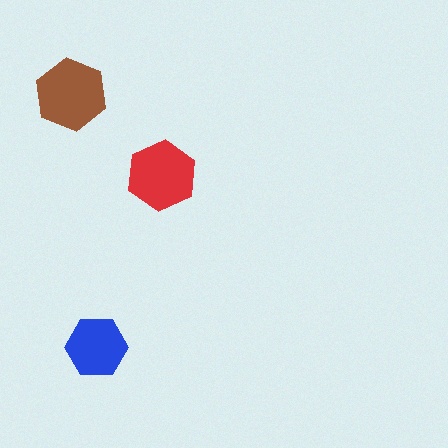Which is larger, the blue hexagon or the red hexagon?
The red one.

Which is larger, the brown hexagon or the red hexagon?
The brown one.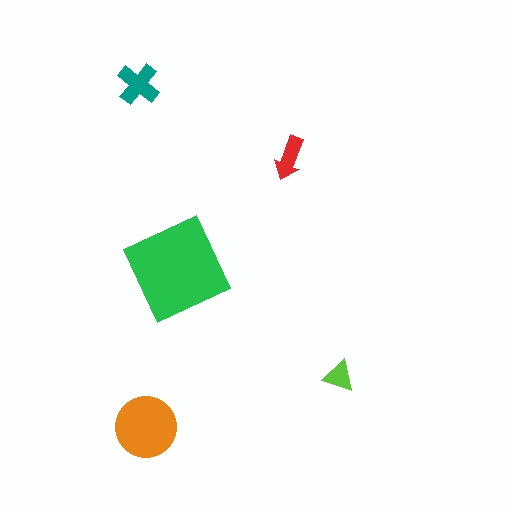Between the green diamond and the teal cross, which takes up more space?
The green diamond.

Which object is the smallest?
The lime triangle.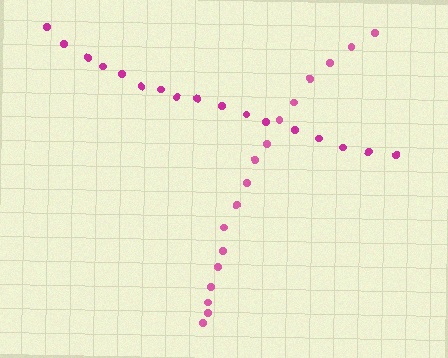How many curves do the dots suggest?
There are 2 distinct paths.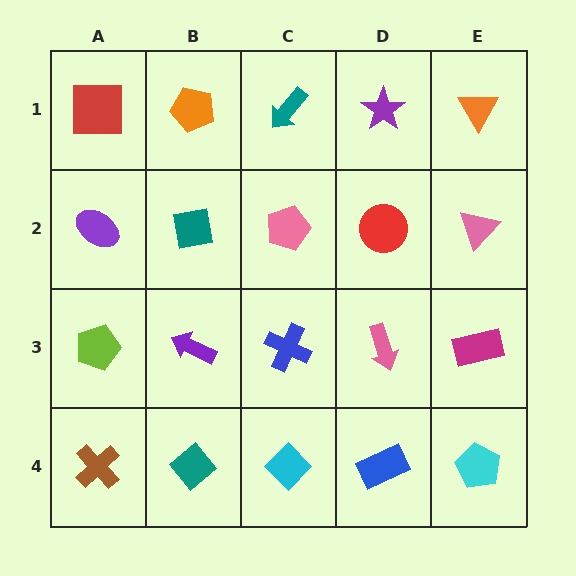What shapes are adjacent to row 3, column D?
A red circle (row 2, column D), a blue rectangle (row 4, column D), a blue cross (row 3, column C), a magenta rectangle (row 3, column E).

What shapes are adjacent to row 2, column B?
An orange pentagon (row 1, column B), a purple arrow (row 3, column B), a purple ellipse (row 2, column A), a pink pentagon (row 2, column C).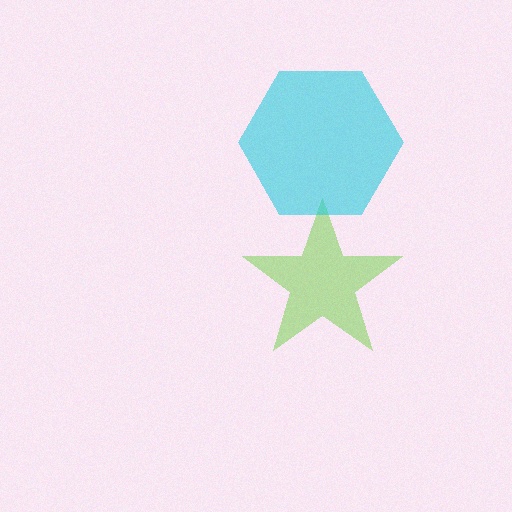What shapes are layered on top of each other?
The layered shapes are: a lime star, a cyan hexagon.